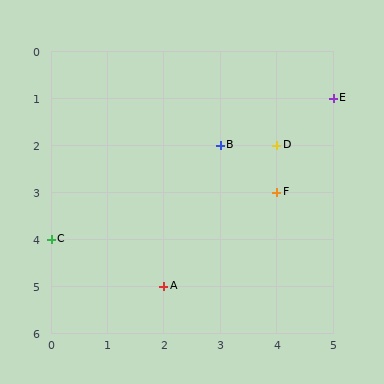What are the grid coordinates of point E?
Point E is at grid coordinates (5, 1).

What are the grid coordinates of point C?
Point C is at grid coordinates (0, 4).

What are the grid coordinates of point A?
Point A is at grid coordinates (2, 5).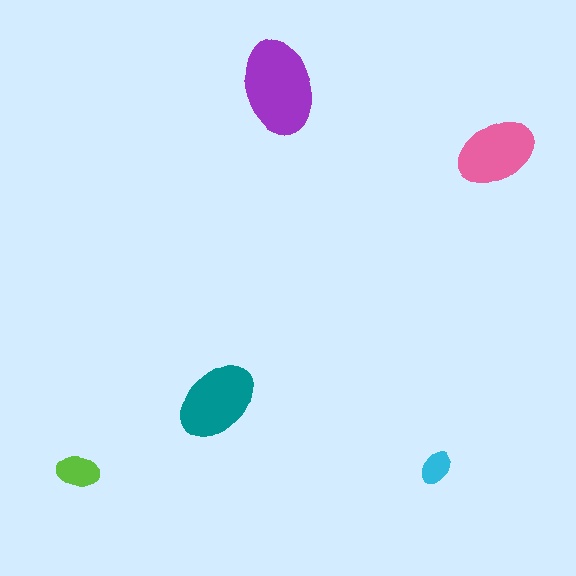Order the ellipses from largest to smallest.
the purple one, the teal one, the pink one, the lime one, the cyan one.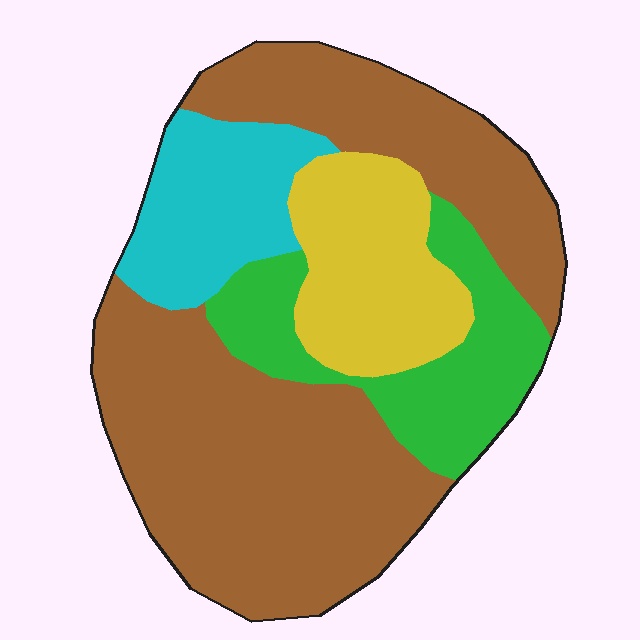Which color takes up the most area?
Brown, at roughly 55%.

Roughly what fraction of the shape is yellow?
Yellow takes up less than a quarter of the shape.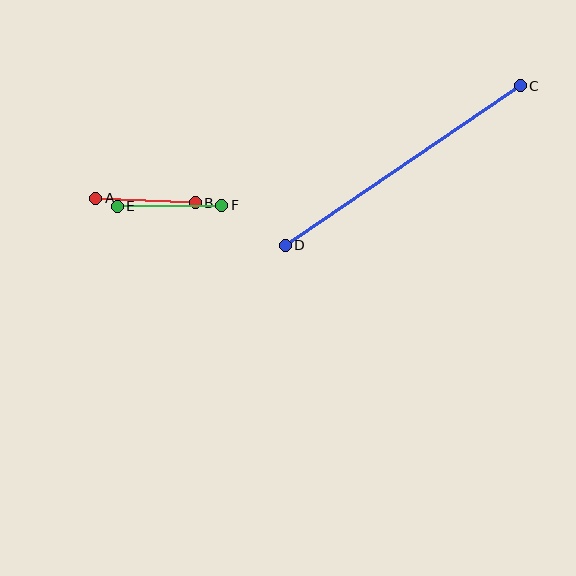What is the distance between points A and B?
The distance is approximately 99 pixels.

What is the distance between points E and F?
The distance is approximately 104 pixels.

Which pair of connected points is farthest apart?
Points C and D are farthest apart.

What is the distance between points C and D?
The distance is approximately 284 pixels.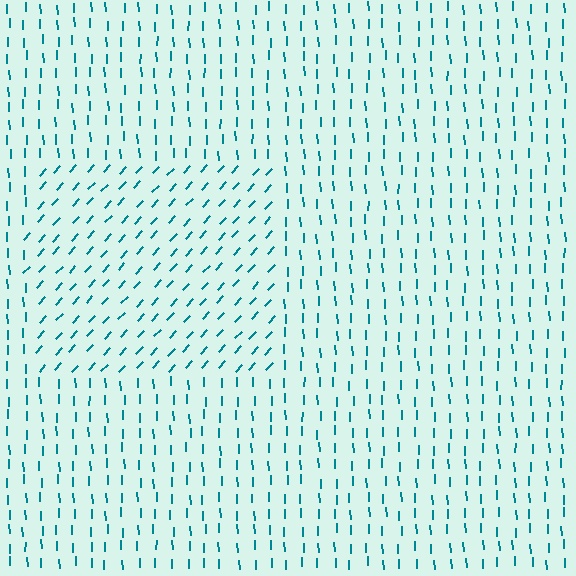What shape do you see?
I see a rectangle.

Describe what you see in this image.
The image is filled with small teal line segments. A rectangle region in the image has lines oriented differently from the surrounding lines, creating a visible texture boundary.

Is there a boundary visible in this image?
Yes, there is a texture boundary formed by a change in line orientation.